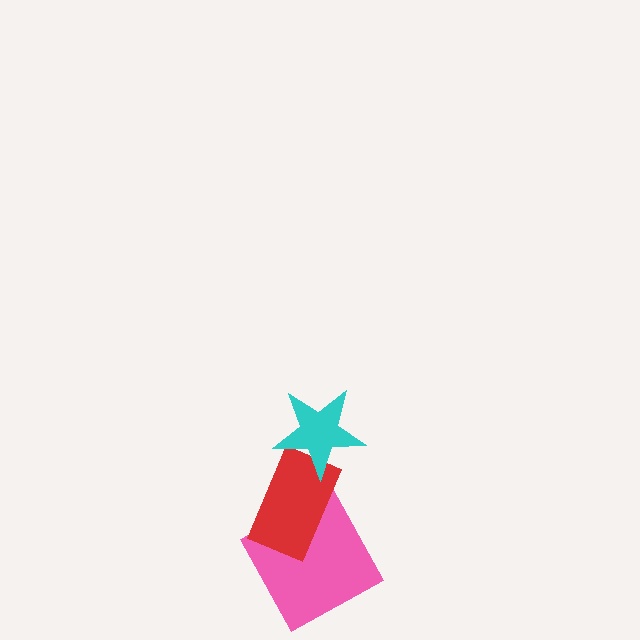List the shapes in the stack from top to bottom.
From top to bottom: the cyan star, the red rectangle, the pink square.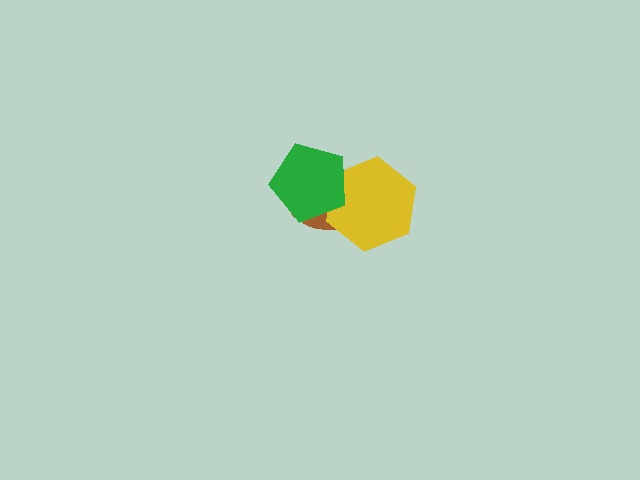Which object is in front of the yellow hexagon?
The green pentagon is in front of the yellow hexagon.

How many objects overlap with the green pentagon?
2 objects overlap with the green pentagon.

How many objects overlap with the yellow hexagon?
2 objects overlap with the yellow hexagon.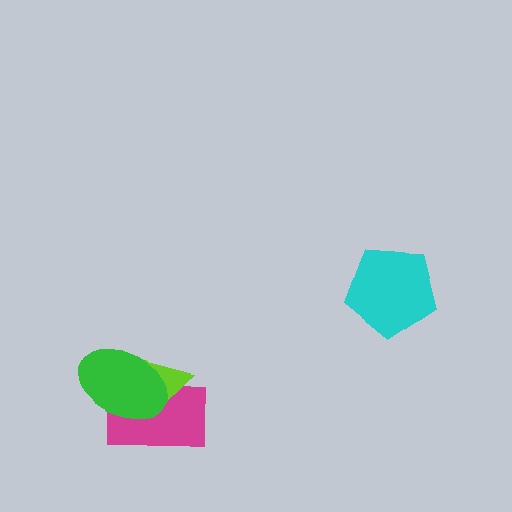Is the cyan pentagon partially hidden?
No, no other shape covers it.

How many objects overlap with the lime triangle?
2 objects overlap with the lime triangle.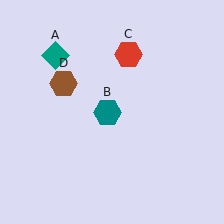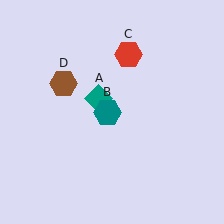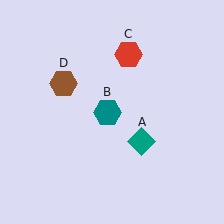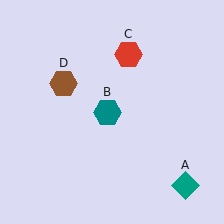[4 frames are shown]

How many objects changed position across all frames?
1 object changed position: teal diamond (object A).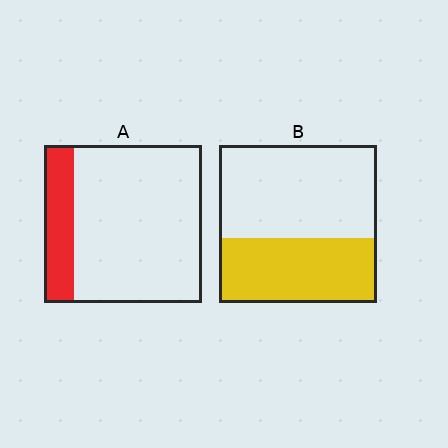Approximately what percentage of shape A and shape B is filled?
A is approximately 20% and B is approximately 40%.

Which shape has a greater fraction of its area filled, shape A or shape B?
Shape B.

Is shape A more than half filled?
No.